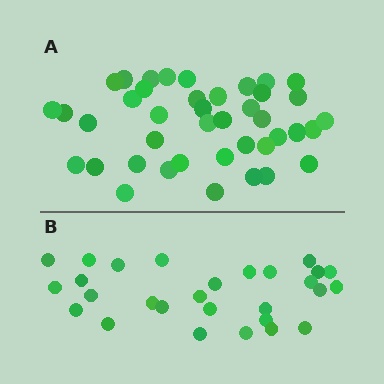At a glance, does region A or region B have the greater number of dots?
Region A (the top region) has more dots.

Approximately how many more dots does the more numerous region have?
Region A has approximately 15 more dots than region B.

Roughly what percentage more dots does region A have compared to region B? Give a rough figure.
About 45% more.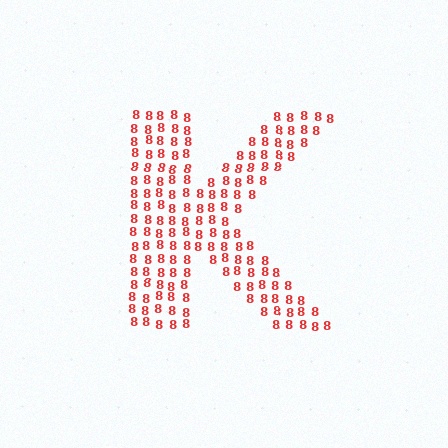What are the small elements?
The small elements are digit 8's.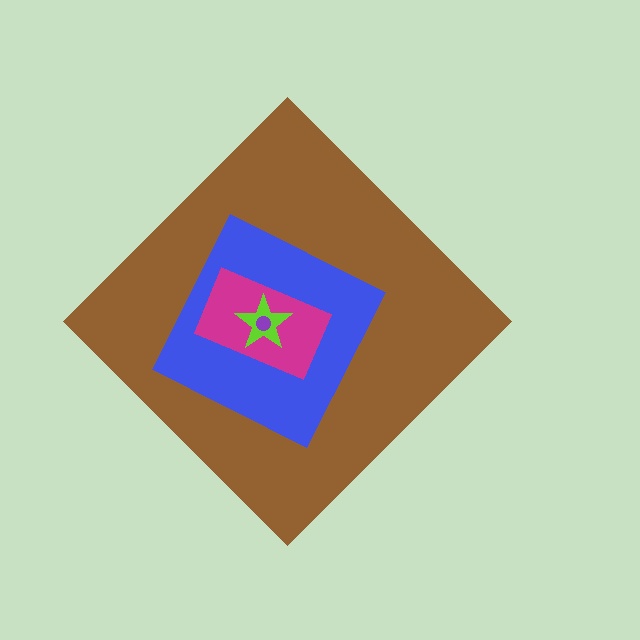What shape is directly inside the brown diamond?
The blue square.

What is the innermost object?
The purple circle.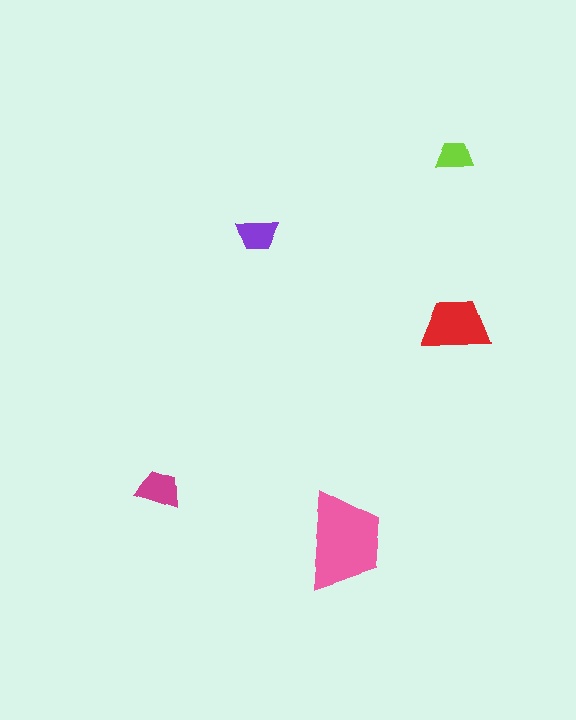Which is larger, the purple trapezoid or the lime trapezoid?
The purple one.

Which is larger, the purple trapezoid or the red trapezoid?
The red one.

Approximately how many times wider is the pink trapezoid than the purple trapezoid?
About 2.5 times wider.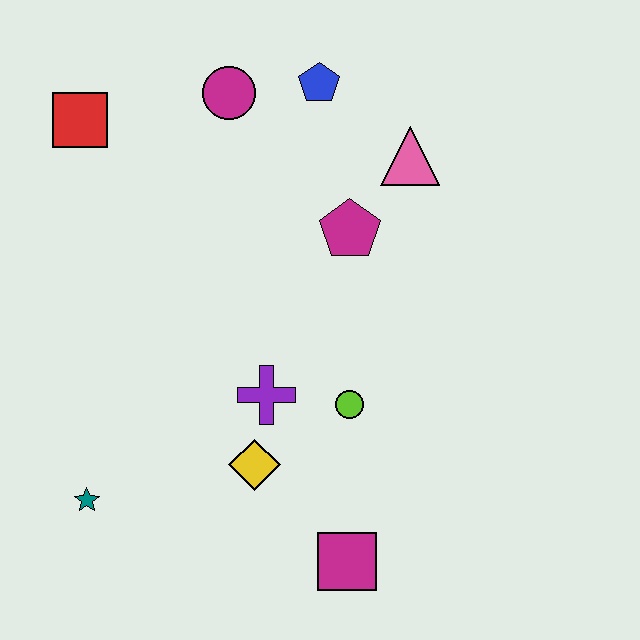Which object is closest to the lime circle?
The purple cross is closest to the lime circle.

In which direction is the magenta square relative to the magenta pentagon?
The magenta square is below the magenta pentagon.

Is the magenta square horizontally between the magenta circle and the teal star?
No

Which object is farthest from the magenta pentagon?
The teal star is farthest from the magenta pentagon.